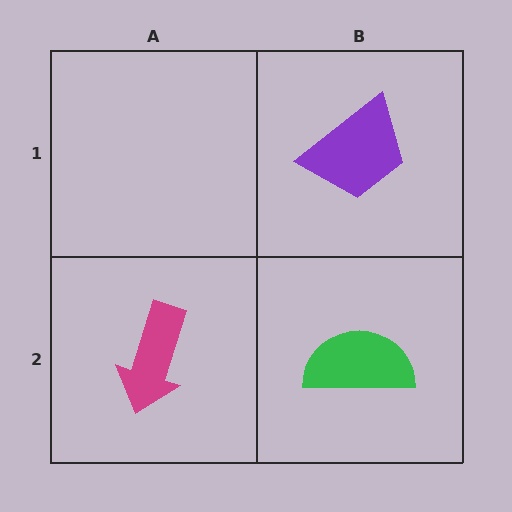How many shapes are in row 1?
1 shape.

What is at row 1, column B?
A purple trapezoid.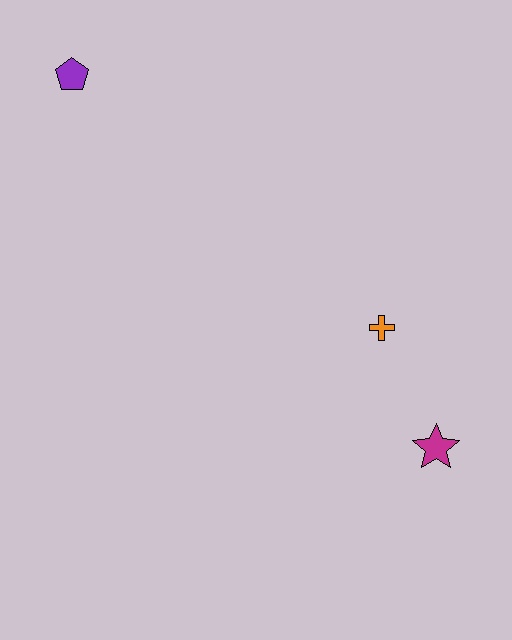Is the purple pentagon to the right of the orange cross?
No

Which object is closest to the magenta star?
The orange cross is closest to the magenta star.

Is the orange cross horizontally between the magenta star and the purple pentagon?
Yes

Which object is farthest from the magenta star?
The purple pentagon is farthest from the magenta star.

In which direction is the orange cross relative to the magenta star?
The orange cross is above the magenta star.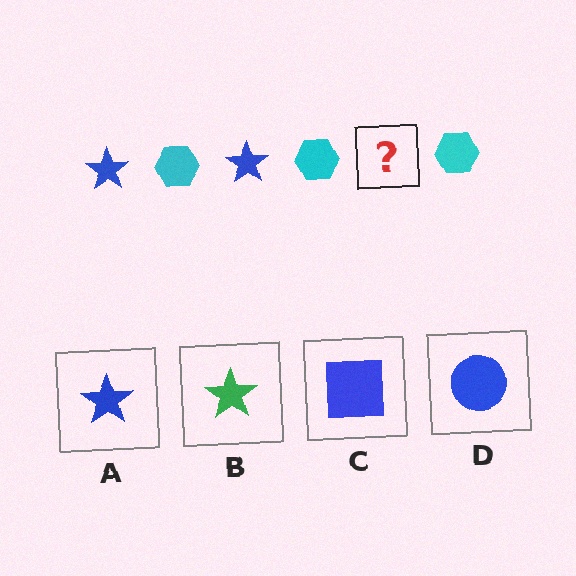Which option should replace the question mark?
Option A.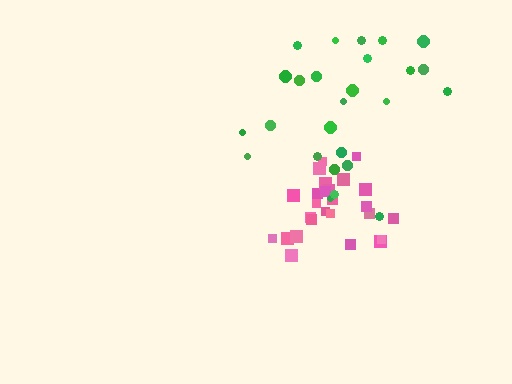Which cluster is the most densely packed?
Pink.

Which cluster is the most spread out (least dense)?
Green.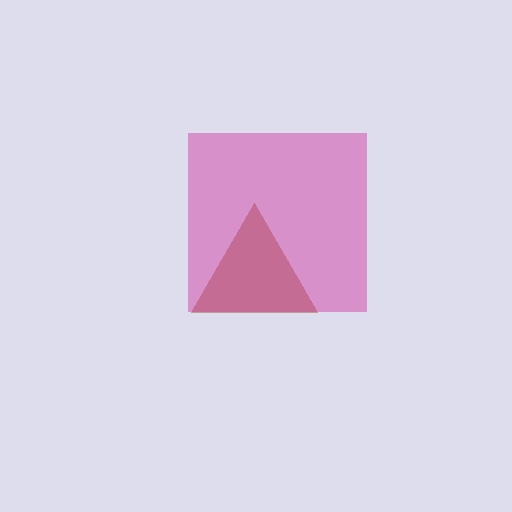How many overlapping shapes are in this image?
There are 2 overlapping shapes in the image.